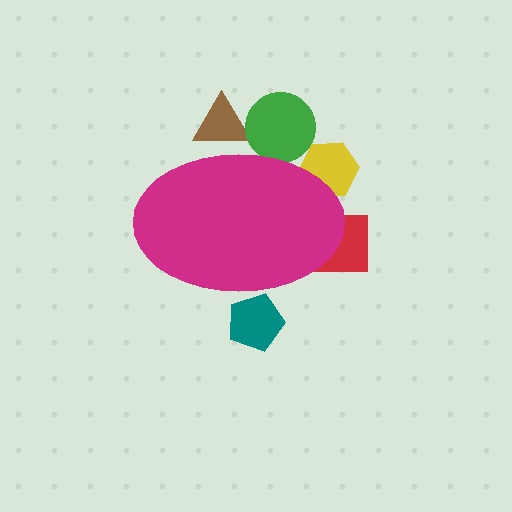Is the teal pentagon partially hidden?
Yes, the teal pentagon is partially hidden behind the magenta ellipse.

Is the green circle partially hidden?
Yes, the green circle is partially hidden behind the magenta ellipse.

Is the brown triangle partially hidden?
Yes, the brown triangle is partially hidden behind the magenta ellipse.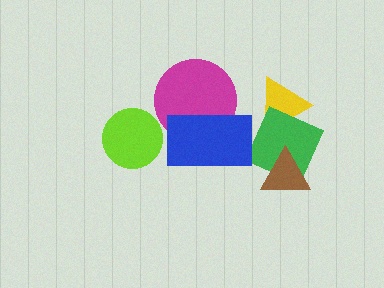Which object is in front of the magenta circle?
The blue rectangle is in front of the magenta circle.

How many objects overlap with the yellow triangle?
1 object overlaps with the yellow triangle.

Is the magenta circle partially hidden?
Yes, it is partially covered by another shape.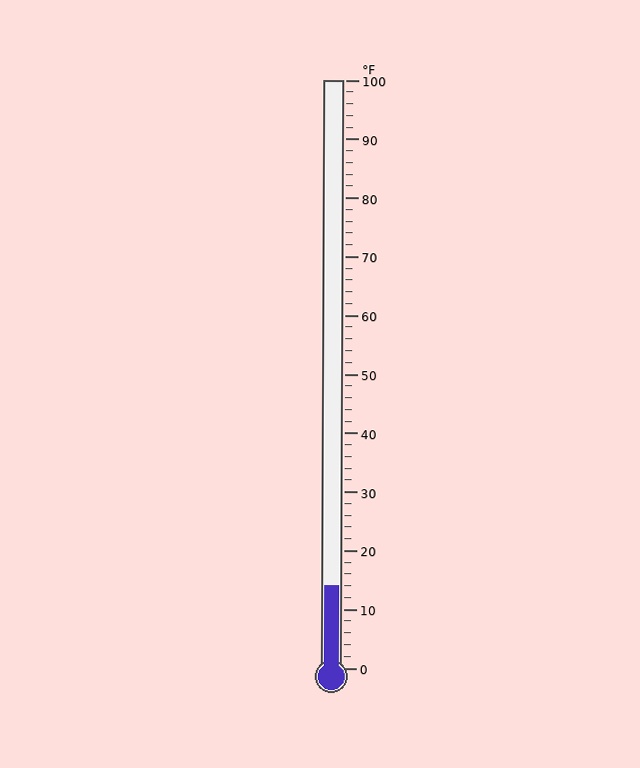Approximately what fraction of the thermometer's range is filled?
The thermometer is filled to approximately 15% of its range.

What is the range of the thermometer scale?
The thermometer scale ranges from 0°F to 100°F.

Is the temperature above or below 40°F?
The temperature is below 40°F.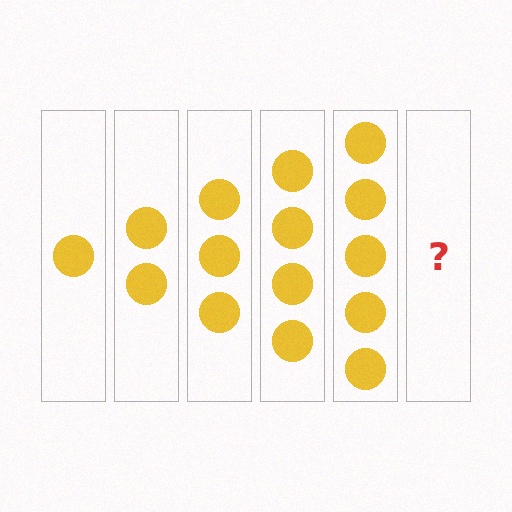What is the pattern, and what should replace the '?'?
The pattern is that each step adds one more circle. The '?' should be 6 circles.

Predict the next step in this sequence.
The next step is 6 circles.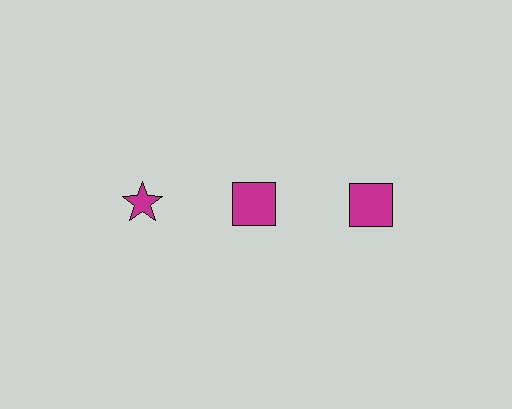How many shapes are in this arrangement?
There are 3 shapes arranged in a grid pattern.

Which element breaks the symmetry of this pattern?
The magenta star in the top row, leftmost column breaks the symmetry. All other shapes are magenta squares.